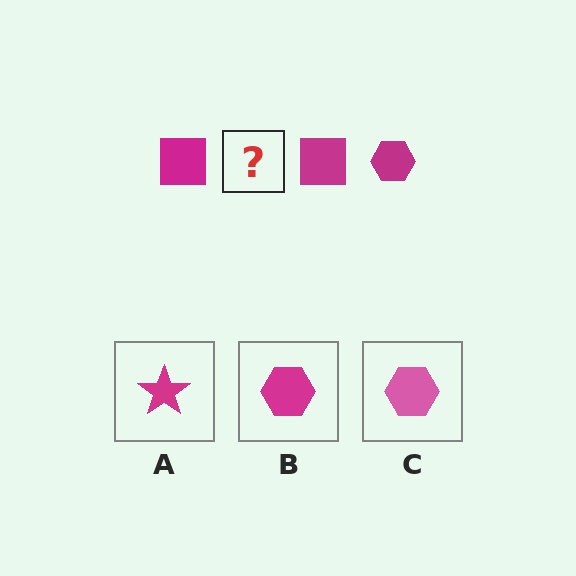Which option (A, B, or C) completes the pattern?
B.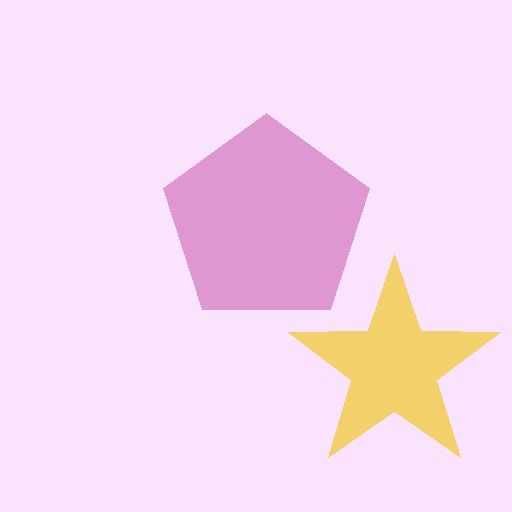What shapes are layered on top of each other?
The layered shapes are: a yellow star, a magenta pentagon.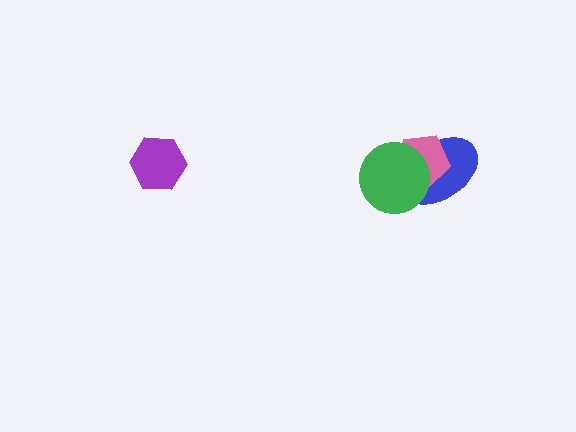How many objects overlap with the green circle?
2 objects overlap with the green circle.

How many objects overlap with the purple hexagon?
0 objects overlap with the purple hexagon.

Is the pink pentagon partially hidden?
Yes, it is partially covered by another shape.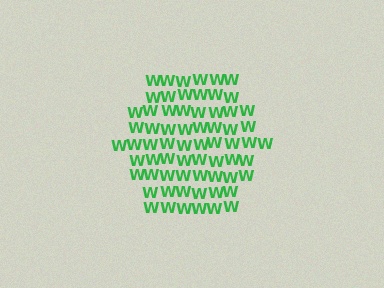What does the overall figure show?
The overall figure shows a hexagon.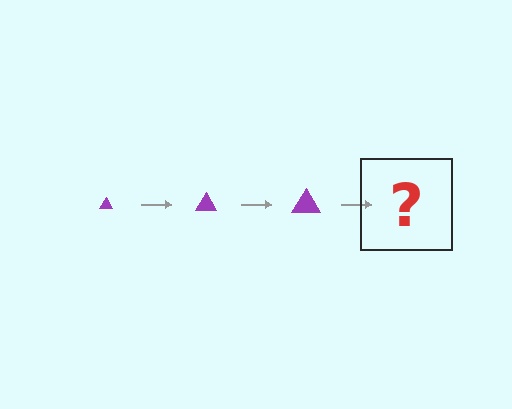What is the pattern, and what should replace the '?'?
The pattern is that the triangle gets progressively larger each step. The '?' should be a purple triangle, larger than the previous one.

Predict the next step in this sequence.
The next step is a purple triangle, larger than the previous one.